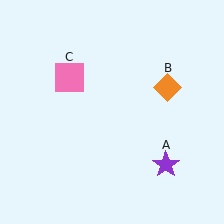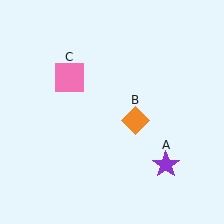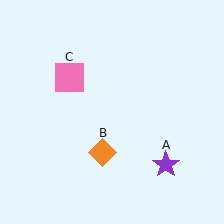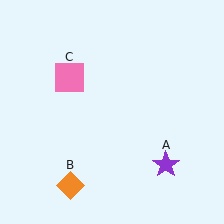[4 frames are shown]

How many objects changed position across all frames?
1 object changed position: orange diamond (object B).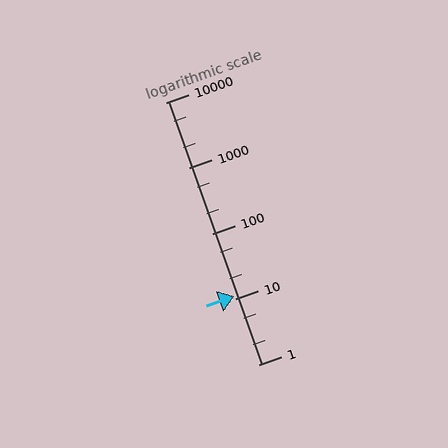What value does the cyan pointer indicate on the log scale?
The pointer indicates approximately 11.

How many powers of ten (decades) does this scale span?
The scale spans 4 decades, from 1 to 10000.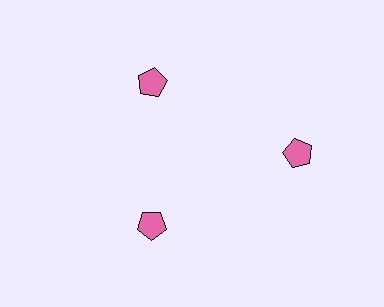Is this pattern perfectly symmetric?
No. The 3 pink pentagons are arranged in a ring, but one element near the 3 o'clock position is pushed outward from the center, breaking the 3-fold rotational symmetry.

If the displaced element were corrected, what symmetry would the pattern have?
It would have 3-fold rotational symmetry — the pattern would map onto itself every 120 degrees.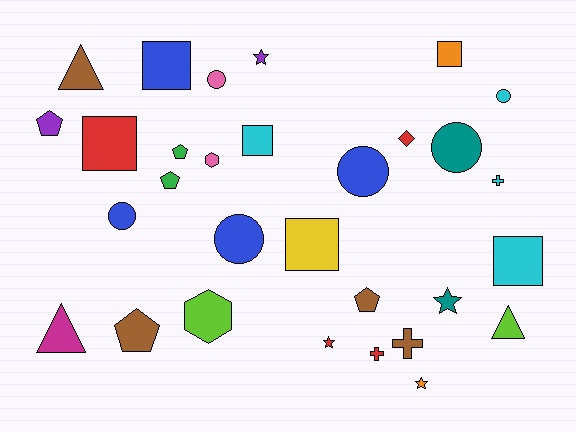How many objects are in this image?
There are 30 objects.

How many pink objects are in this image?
There are 2 pink objects.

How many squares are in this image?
There are 6 squares.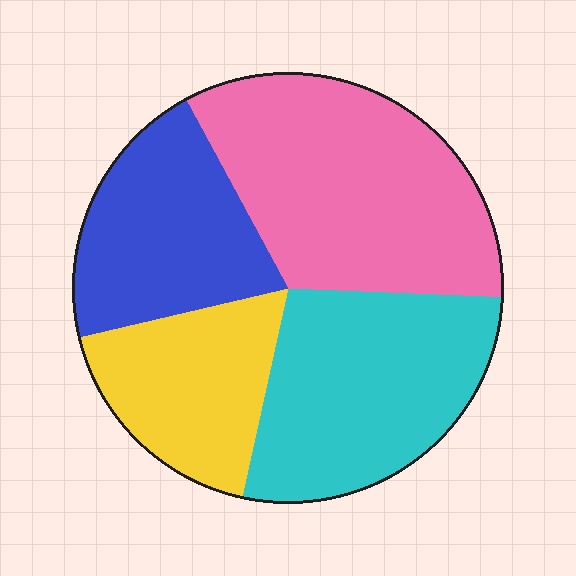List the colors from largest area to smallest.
From largest to smallest: pink, cyan, blue, yellow.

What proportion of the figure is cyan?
Cyan takes up between a sixth and a third of the figure.